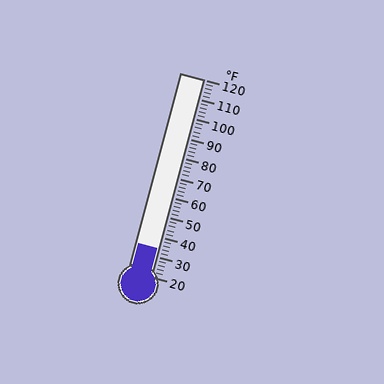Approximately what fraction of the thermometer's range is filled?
The thermometer is filled to approximately 15% of its range.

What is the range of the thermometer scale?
The thermometer scale ranges from 20°F to 120°F.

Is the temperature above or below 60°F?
The temperature is below 60°F.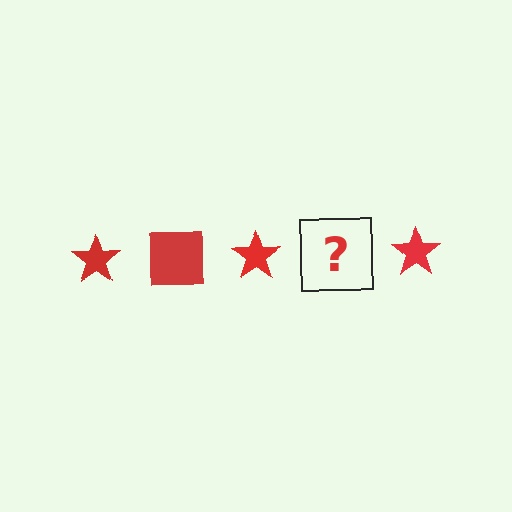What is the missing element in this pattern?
The missing element is a red square.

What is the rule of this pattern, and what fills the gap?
The rule is that the pattern cycles through star, square shapes in red. The gap should be filled with a red square.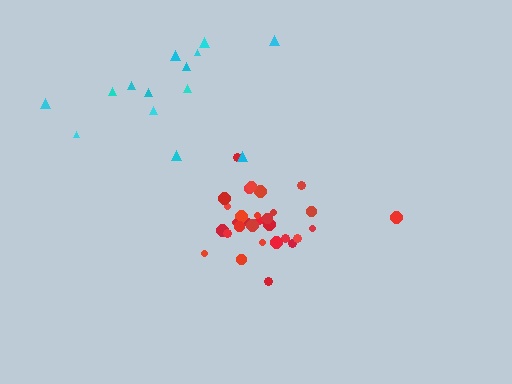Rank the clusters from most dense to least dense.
red, cyan.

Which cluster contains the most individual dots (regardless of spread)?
Red (30).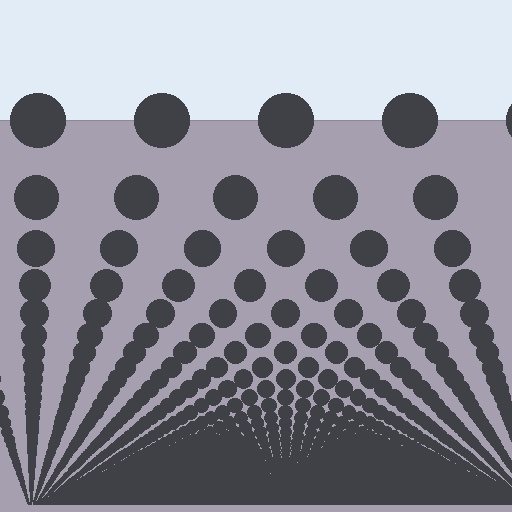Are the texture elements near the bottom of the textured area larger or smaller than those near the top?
Smaller. The gradient is inverted — elements near the bottom are smaller and denser.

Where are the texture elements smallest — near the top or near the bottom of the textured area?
Near the bottom.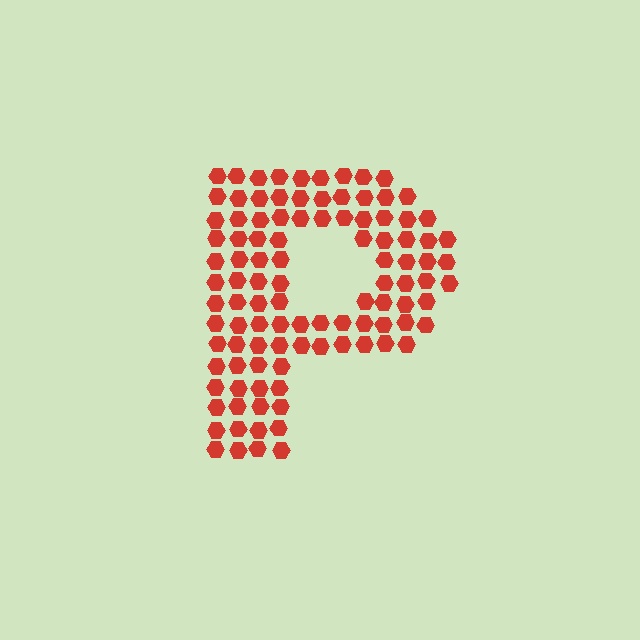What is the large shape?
The large shape is the letter P.